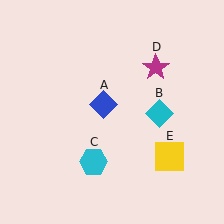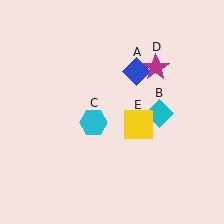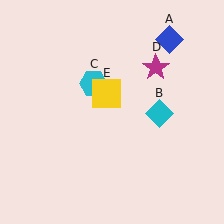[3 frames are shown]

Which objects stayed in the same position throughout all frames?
Cyan diamond (object B) and magenta star (object D) remained stationary.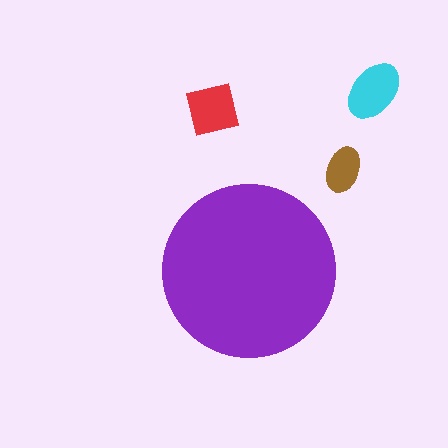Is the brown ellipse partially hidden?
No, the brown ellipse is fully visible.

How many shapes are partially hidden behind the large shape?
0 shapes are partially hidden.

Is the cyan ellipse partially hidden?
No, the cyan ellipse is fully visible.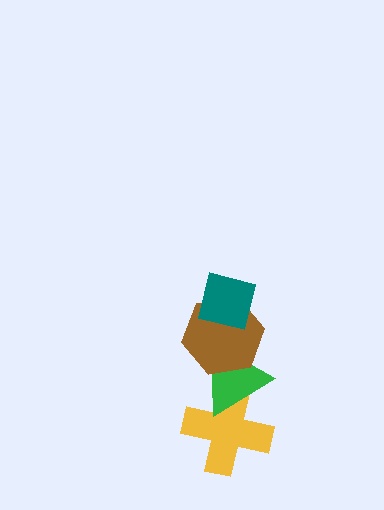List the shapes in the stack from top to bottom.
From top to bottom: the teal square, the brown hexagon, the green triangle, the yellow cross.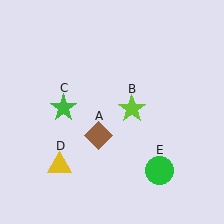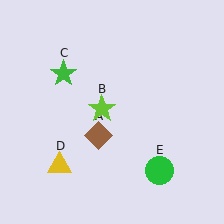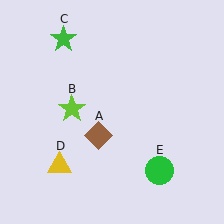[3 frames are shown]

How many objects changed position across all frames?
2 objects changed position: lime star (object B), green star (object C).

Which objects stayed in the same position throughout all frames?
Brown diamond (object A) and yellow triangle (object D) and green circle (object E) remained stationary.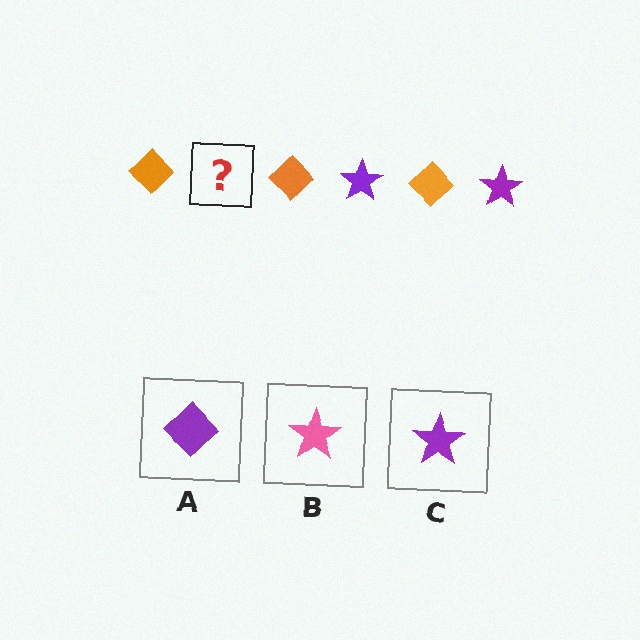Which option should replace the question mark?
Option C.